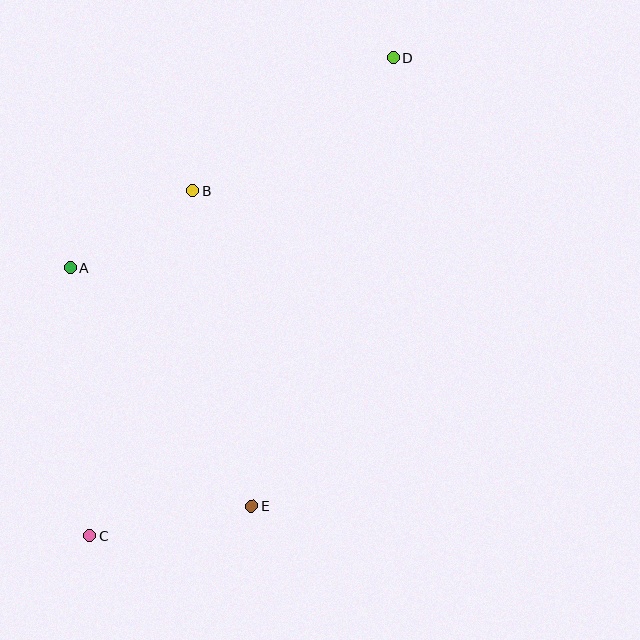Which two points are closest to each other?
Points A and B are closest to each other.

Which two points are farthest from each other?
Points C and D are farthest from each other.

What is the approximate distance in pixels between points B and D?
The distance between B and D is approximately 240 pixels.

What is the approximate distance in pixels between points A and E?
The distance between A and E is approximately 300 pixels.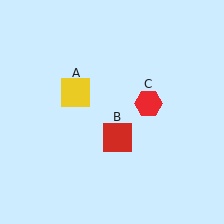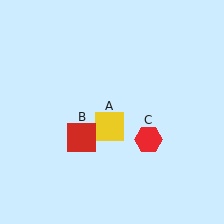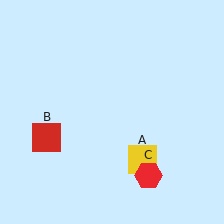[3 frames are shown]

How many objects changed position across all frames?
3 objects changed position: yellow square (object A), red square (object B), red hexagon (object C).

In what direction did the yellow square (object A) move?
The yellow square (object A) moved down and to the right.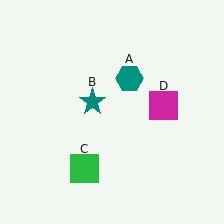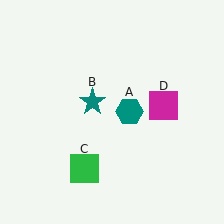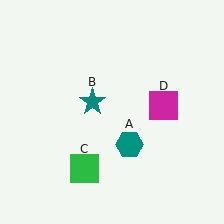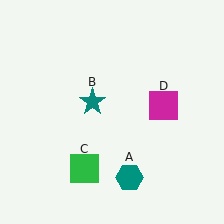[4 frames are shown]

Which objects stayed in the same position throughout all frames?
Teal star (object B) and green square (object C) and magenta square (object D) remained stationary.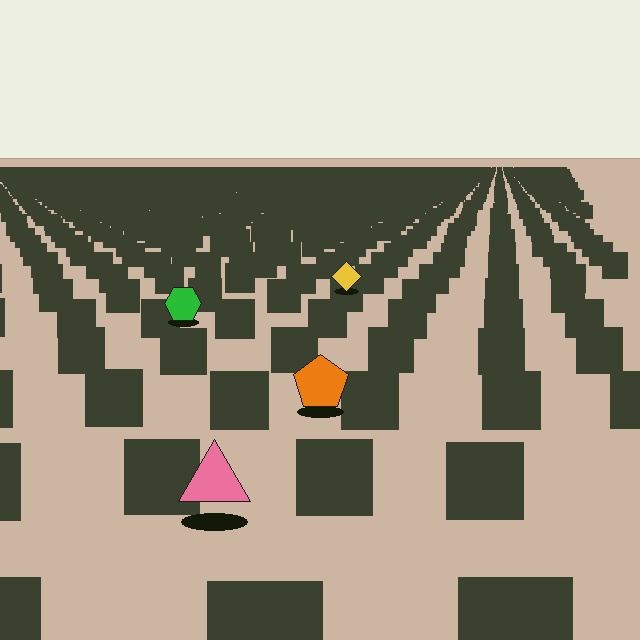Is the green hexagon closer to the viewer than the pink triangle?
No. The pink triangle is closer — you can tell from the texture gradient: the ground texture is coarser near it.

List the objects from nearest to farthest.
From nearest to farthest: the pink triangle, the orange pentagon, the green hexagon, the yellow diamond.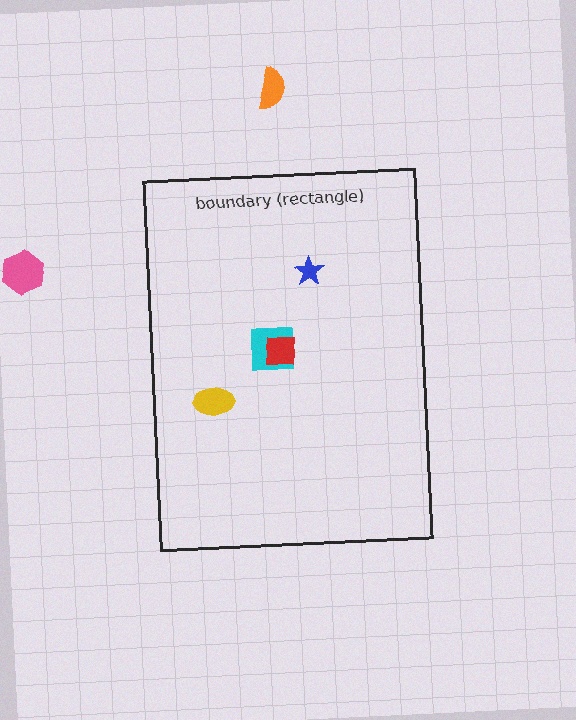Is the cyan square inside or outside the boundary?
Inside.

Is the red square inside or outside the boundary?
Inside.